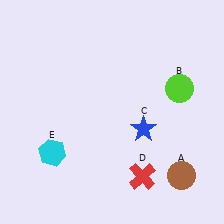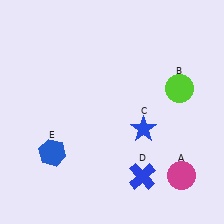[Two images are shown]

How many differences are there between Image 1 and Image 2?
There are 3 differences between the two images.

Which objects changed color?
A changed from brown to magenta. D changed from red to blue. E changed from cyan to blue.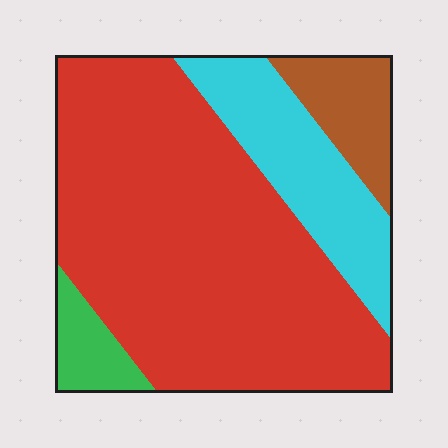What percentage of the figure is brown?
Brown covers about 10% of the figure.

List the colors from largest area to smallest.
From largest to smallest: red, cyan, brown, green.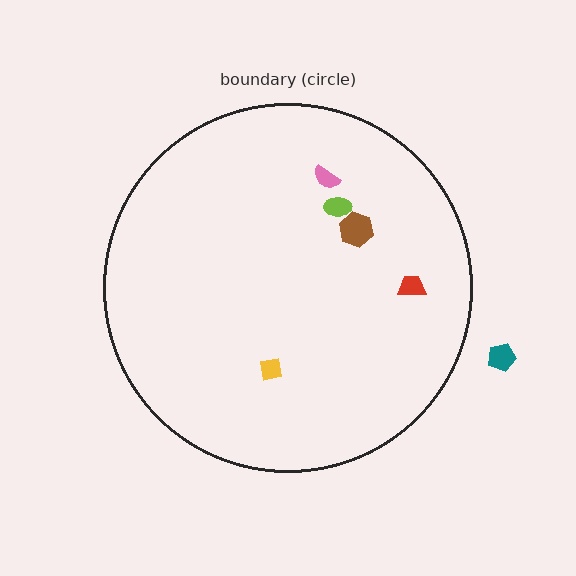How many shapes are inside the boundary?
5 inside, 1 outside.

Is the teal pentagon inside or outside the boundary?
Outside.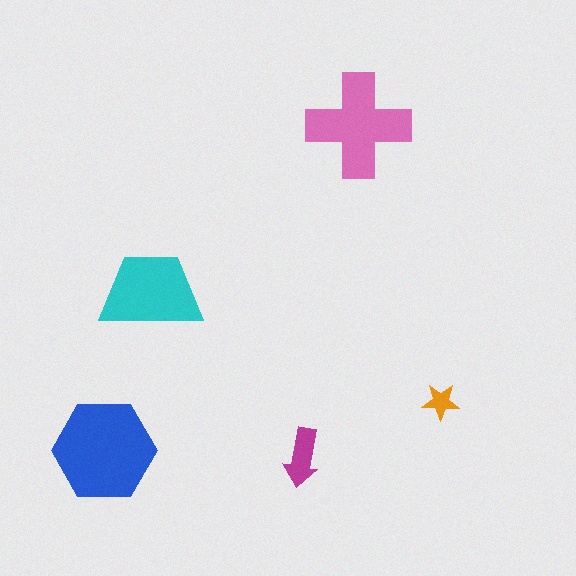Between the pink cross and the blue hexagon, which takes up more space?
The blue hexagon.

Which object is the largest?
The blue hexagon.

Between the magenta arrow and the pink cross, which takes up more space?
The pink cross.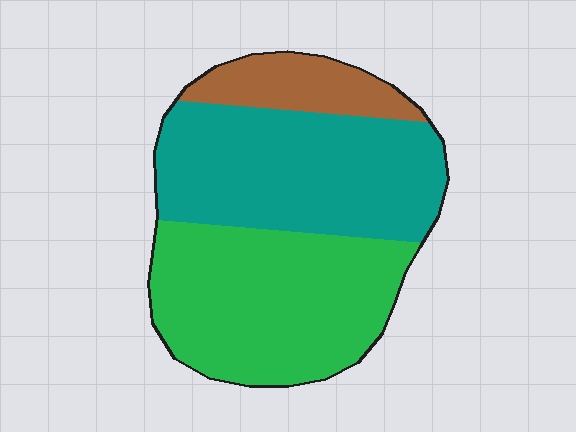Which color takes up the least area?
Brown, at roughly 15%.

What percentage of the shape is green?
Green covers about 45% of the shape.